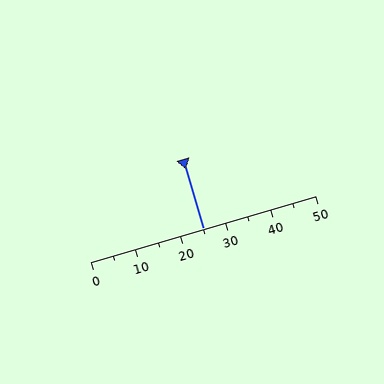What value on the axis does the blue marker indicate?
The marker indicates approximately 25.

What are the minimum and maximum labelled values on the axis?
The axis runs from 0 to 50.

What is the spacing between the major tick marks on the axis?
The major ticks are spaced 10 apart.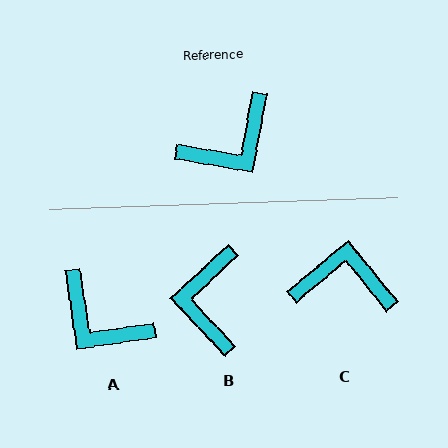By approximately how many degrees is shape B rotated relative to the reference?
Approximately 127 degrees clockwise.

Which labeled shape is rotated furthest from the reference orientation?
C, about 139 degrees away.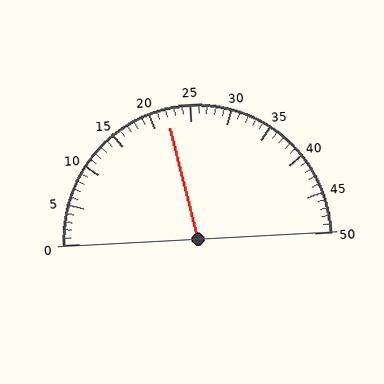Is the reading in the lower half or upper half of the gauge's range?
The reading is in the lower half of the range (0 to 50).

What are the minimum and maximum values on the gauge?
The gauge ranges from 0 to 50.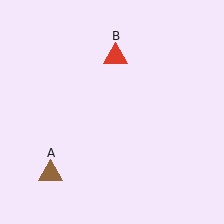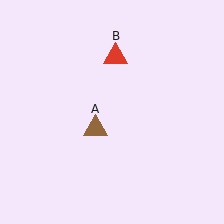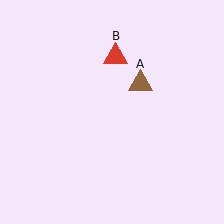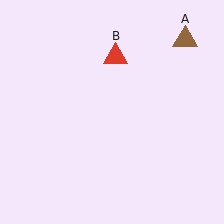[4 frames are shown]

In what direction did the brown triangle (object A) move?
The brown triangle (object A) moved up and to the right.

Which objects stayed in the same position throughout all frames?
Red triangle (object B) remained stationary.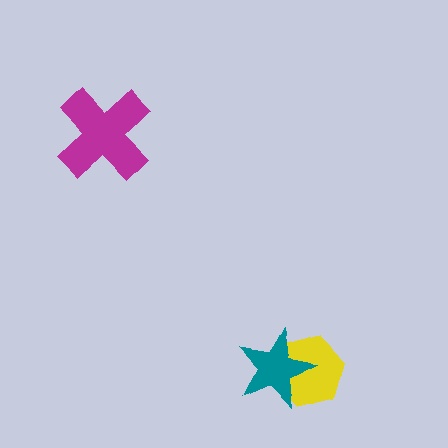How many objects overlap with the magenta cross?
0 objects overlap with the magenta cross.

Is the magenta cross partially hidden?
No, no other shape covers it.